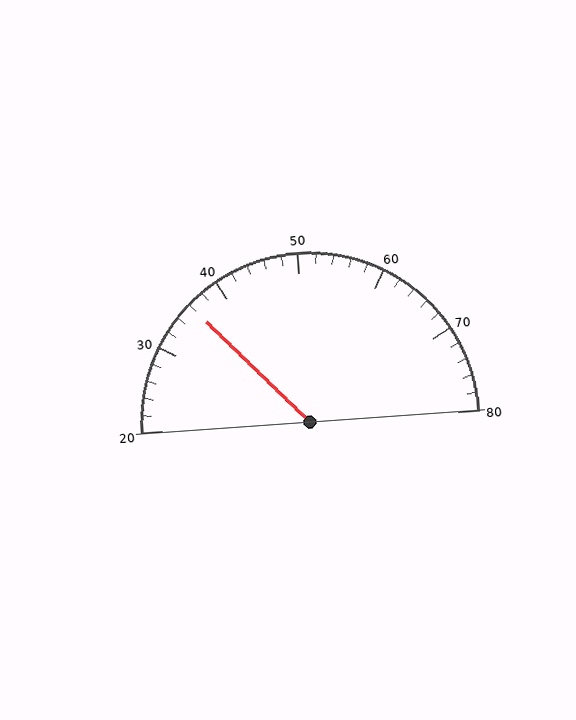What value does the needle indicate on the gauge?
The needle indicates approximately 36.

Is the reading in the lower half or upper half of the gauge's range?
The reading is in the lower half of the range (20 to 80).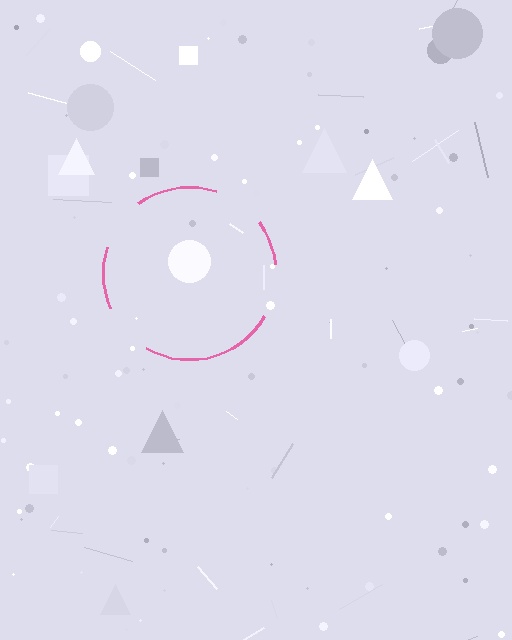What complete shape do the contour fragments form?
The contour fragments form a circle.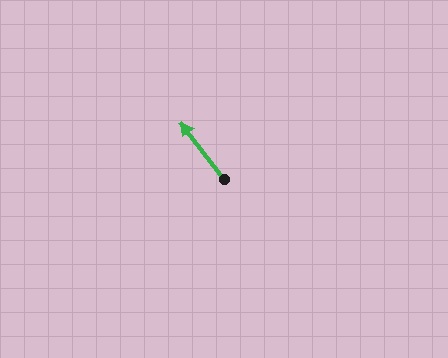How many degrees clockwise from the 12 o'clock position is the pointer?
Approximately 323 degrees.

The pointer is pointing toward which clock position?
Roughly 11 o'clock.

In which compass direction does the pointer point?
Northwest.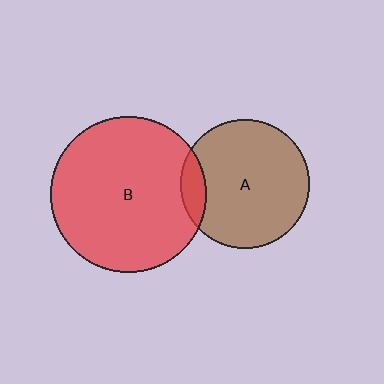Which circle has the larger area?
Circle B (red).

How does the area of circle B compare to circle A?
Approximately 1.5 times.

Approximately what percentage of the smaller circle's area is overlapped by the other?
Approximately 10%.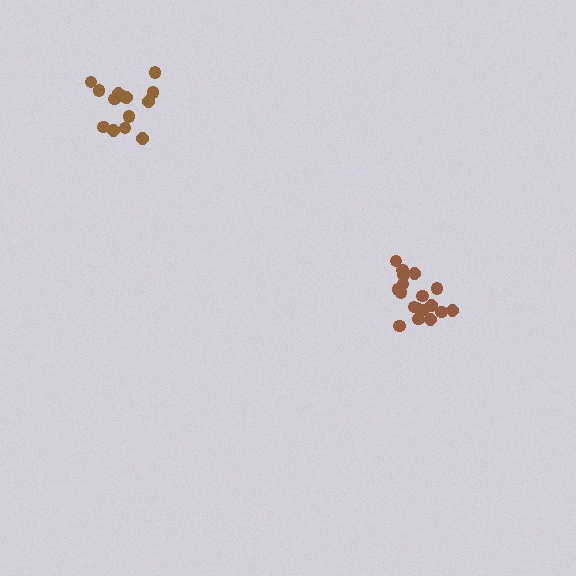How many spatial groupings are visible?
There are 2 spatial groupings.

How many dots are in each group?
Group 1: 15 dots, Group 2: 18 dots (33 total).